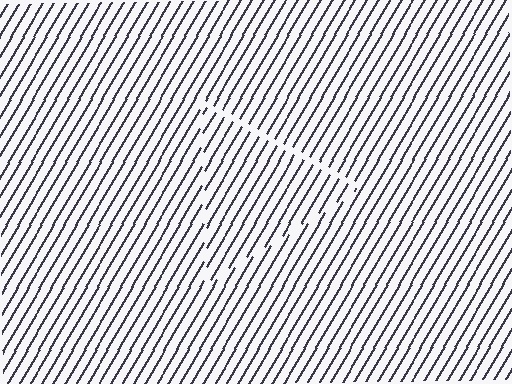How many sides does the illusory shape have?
3 sides — the line-ends trace a triangle.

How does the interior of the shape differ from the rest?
The interior of the shape contains the same grating, shifted by half a period — the contour is defined by the phase discontinuity where line-ends from the inner and outer gratings abut.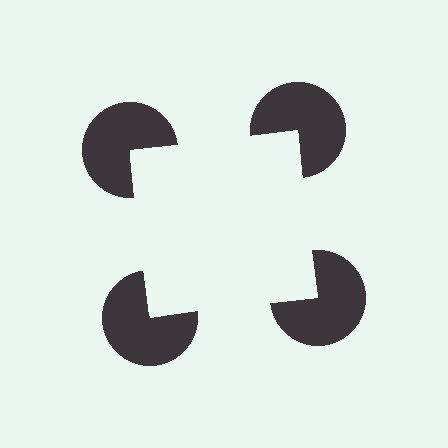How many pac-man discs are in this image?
There are 4 — one at each vertex of the illusory square.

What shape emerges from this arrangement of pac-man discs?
An illusory square — its edges are inferred from the aligned wedge cuts in the pac-man discs, not physically drawn.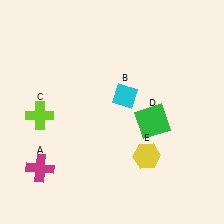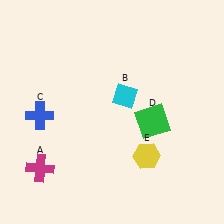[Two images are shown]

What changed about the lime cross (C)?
In Image 1, C is lime. In Image 2, it changed to blue.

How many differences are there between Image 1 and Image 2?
There is 1 difference between the two images.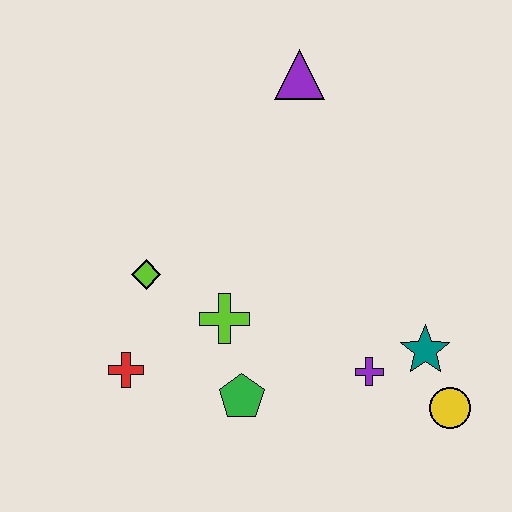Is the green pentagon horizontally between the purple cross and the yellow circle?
No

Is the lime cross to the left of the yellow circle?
Yes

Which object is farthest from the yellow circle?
The purple triangle is farthest from the yellow circle.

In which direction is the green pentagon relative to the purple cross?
The green pentagon is to the left of the purple cross.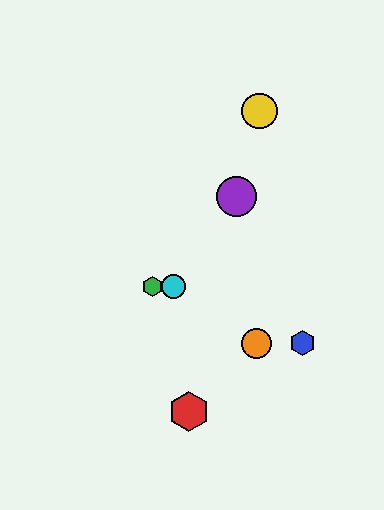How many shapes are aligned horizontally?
2 shapes (the green hexagon, the cyan circle) are aligned horizontally.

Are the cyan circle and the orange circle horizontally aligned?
No, the cyan circle is at y≈286 and the orange circle is at y≈344.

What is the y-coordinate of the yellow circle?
The yellow circle is at y≈111.